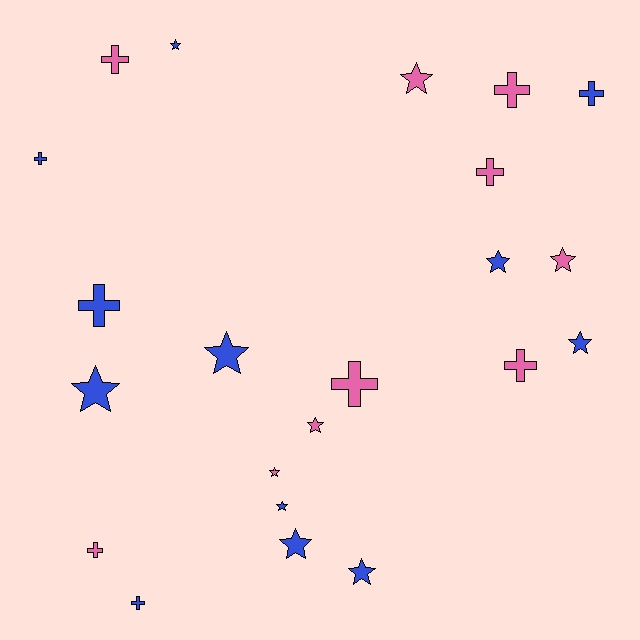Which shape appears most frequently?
Star, with 12 objects.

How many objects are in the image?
There are 22 objects.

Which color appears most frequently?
Blue, with 12 objects.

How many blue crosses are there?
There are 4 blue crosses.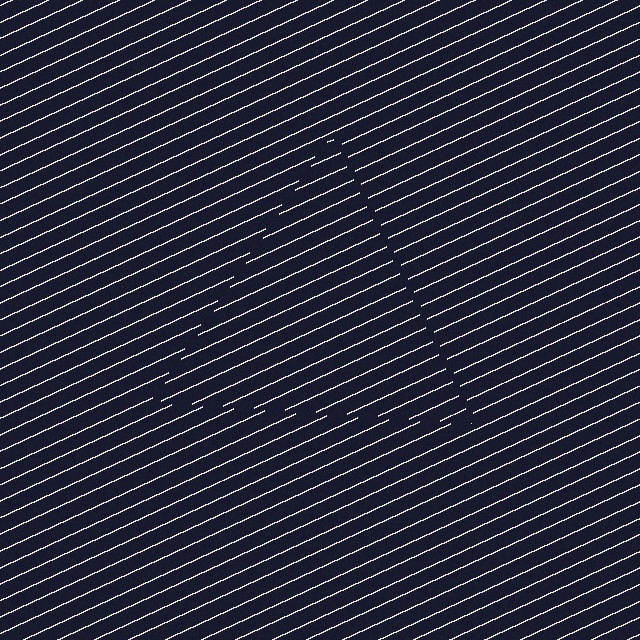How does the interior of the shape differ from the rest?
The interior of the shape contains the same grating, shifted by half a period — the contour is defined by the phase discontinuity where line-ends from the inner and outer gratings abut.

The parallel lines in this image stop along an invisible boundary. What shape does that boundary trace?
An illusory triangle. The interior of the shape contains the same grating, shifted by half a period — the contour is defined by the phase discontinuity where line-ends from the inner and outer gratings abut.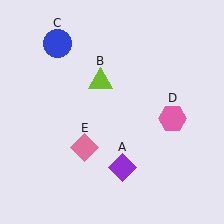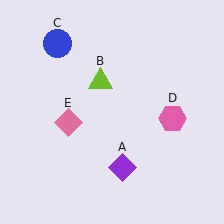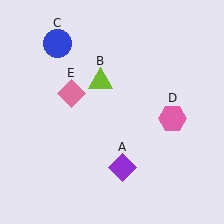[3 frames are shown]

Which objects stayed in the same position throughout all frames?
Purple diamond (object A) and lime triangle (object B) and blue circle (object C) and pink hexagon (object D) remained stationary.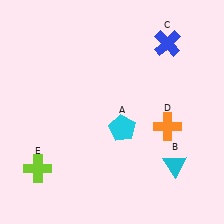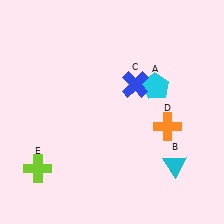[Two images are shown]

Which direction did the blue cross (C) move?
The blue cross (C) moved down.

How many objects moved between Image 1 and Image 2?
2 objects moved between the two images.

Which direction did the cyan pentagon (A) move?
The cyan pentagon (A) moved up.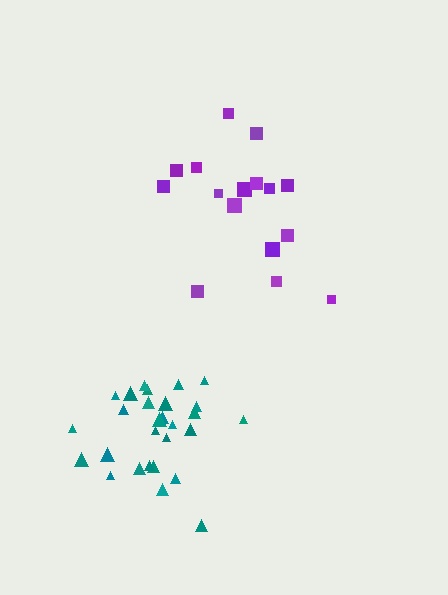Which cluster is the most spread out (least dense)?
Purple.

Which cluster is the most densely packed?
Teal.